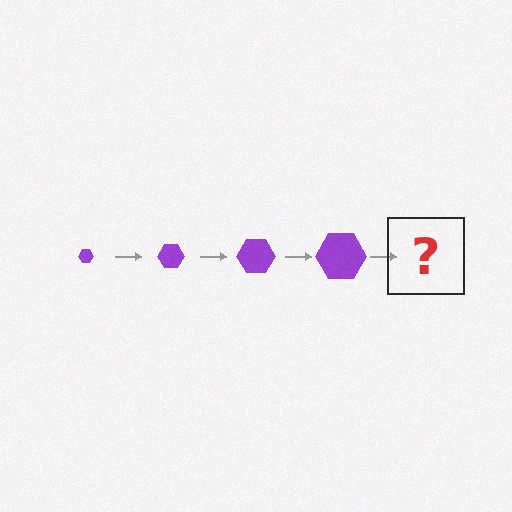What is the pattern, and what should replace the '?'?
The pattern is that the hexagon gets progressively larger each step. The '?' should be a purple hexagon, larger than the previous one.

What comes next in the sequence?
The next element should be a purple hexagon, larger than the previous one.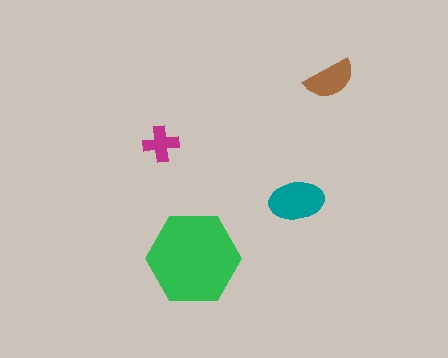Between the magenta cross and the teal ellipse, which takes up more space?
The teal ellipse.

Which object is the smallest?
The magenta cross.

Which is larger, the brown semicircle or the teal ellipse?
The teal ellipse.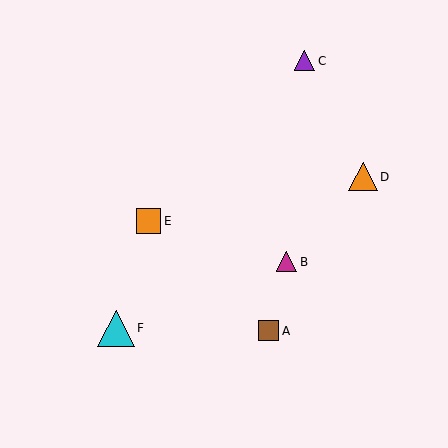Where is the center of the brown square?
The center of the brown square is at (269, 331).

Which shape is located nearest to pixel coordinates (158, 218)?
The orange square (labeled E) at (148, 221) is nearest to that location.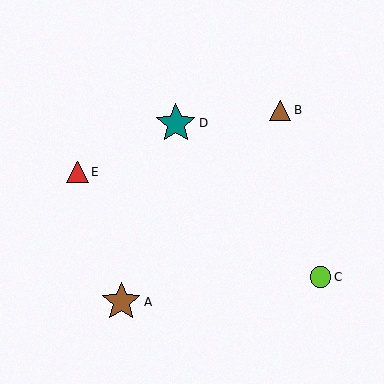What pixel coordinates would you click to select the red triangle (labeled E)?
Click at (77, 172) to select the red triangle E.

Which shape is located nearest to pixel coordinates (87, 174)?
The red triangle (labeled E) at (77, 172) is nearest to that location.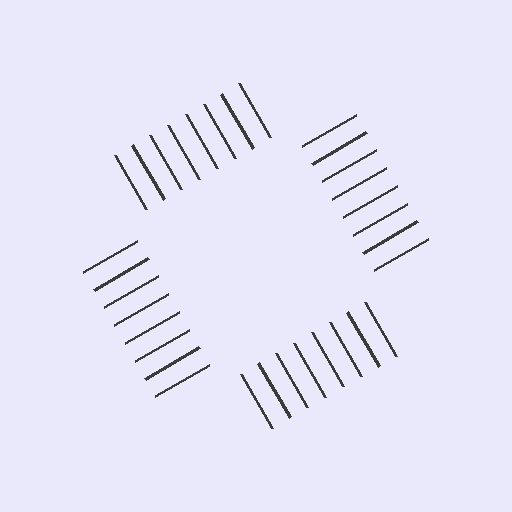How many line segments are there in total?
32 — 8 along each of the 4 edges.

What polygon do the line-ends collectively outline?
An illusory square — the line segments terminate on its edges but no continuous stroke is drawn.